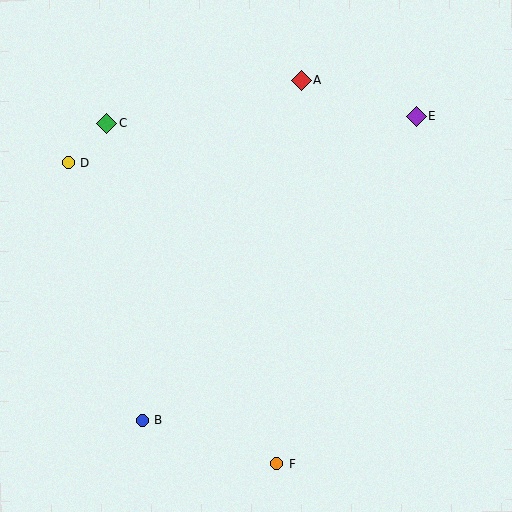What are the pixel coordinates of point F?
Point F is at (277, 464).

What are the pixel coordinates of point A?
Point A is at (301, 80).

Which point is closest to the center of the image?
Point A at (301, 80) is closest to the center.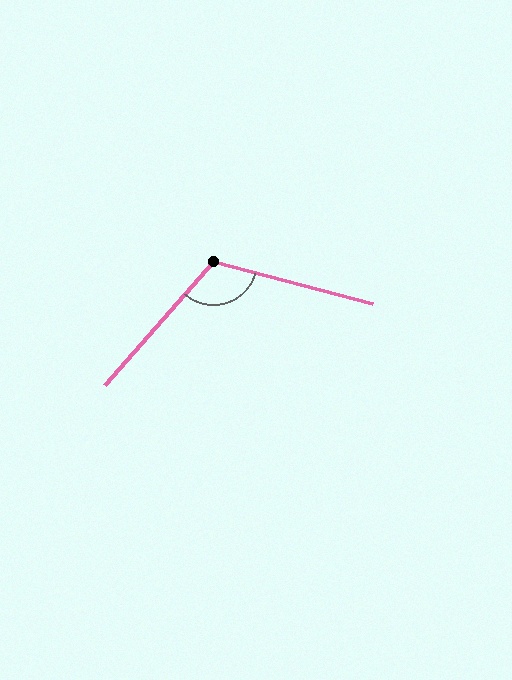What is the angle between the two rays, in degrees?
Approximately 117 degrees.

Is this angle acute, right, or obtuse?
It is obtuse.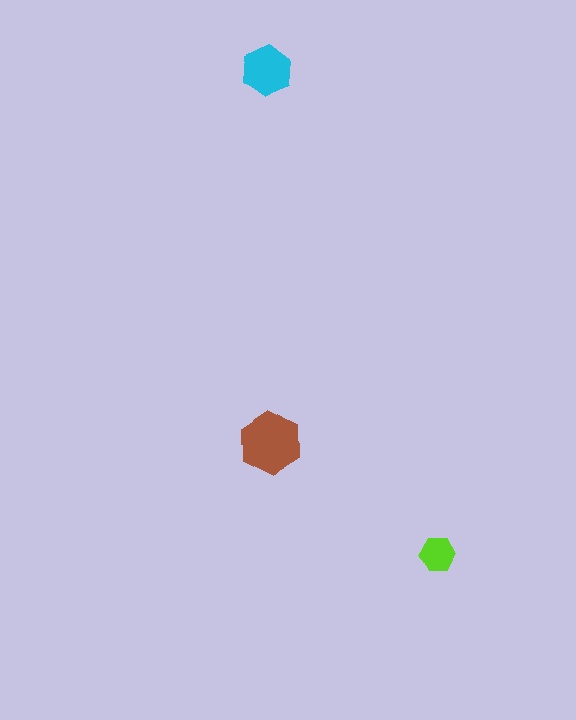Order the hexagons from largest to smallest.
the brown one, the cyan one, the lime one.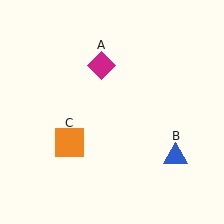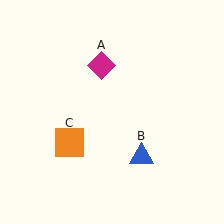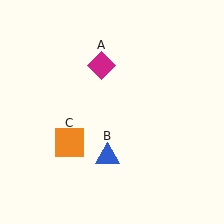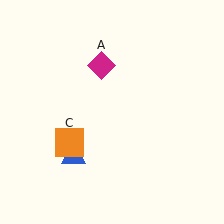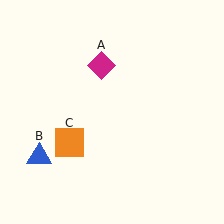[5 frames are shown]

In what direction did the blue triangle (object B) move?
The blue triangle (object B) moved left.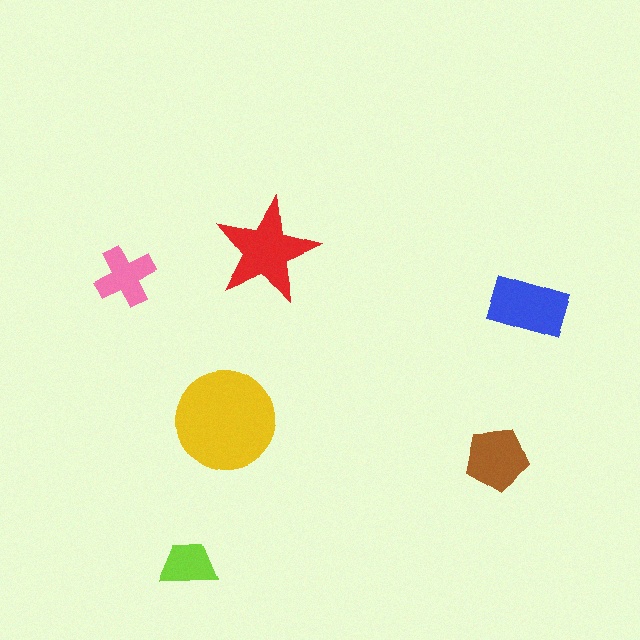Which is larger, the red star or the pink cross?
The red star.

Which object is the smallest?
The lime trapezoid.